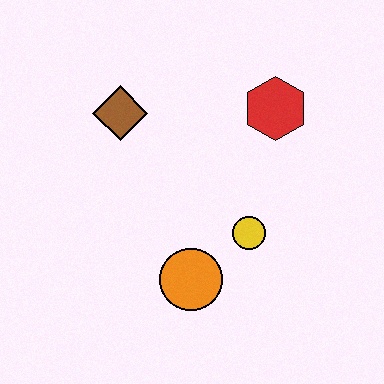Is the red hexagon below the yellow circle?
No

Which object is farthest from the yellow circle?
The brown diamond is farthest from the yellow circle.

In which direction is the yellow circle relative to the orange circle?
The yellow circle is to the right of the orange circle.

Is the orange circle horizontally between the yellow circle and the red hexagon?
No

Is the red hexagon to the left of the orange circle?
No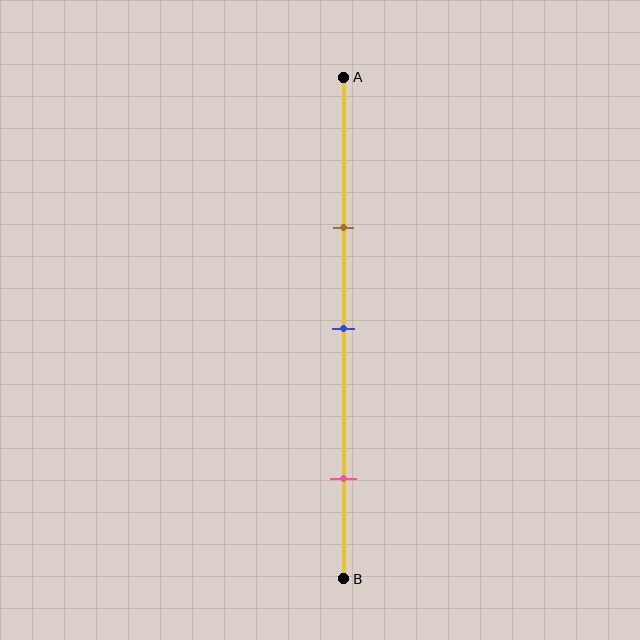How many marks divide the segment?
There are 3 marks dividing the segment.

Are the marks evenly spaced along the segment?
No, the marks are not evenly spaced.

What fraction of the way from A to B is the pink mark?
The pink mark is approximately 80% (0.8) of the way from A to B.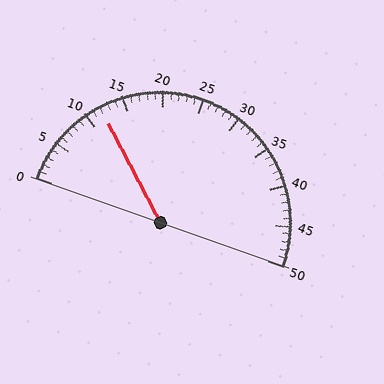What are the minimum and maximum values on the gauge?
The gauge ranges from 0 to 50.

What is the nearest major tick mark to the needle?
The nearest major tick mark is 10.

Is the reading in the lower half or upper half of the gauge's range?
The reading is in the lower half of the range (0 to 50).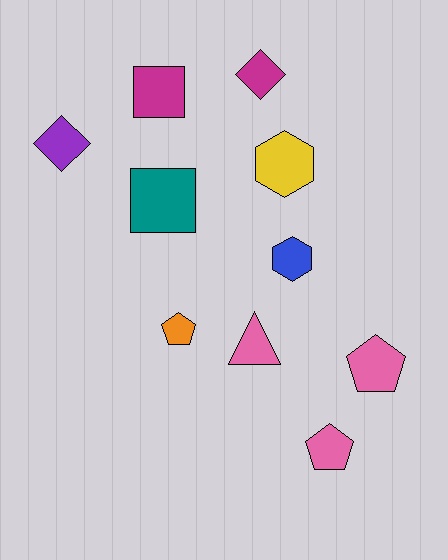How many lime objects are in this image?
There are no lime objects.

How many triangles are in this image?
There is 1 triangle.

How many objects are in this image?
There are 10 objects.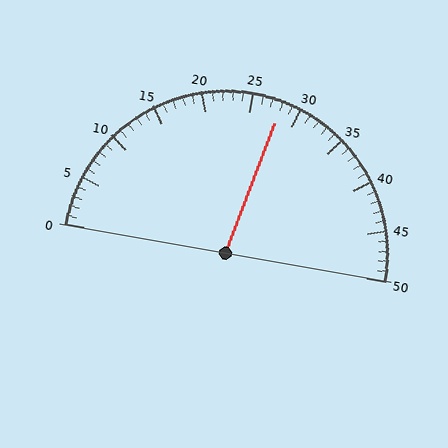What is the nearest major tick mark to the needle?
The nearest major tick mark is 30.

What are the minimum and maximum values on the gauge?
The gauge ranges from 0 to 50.